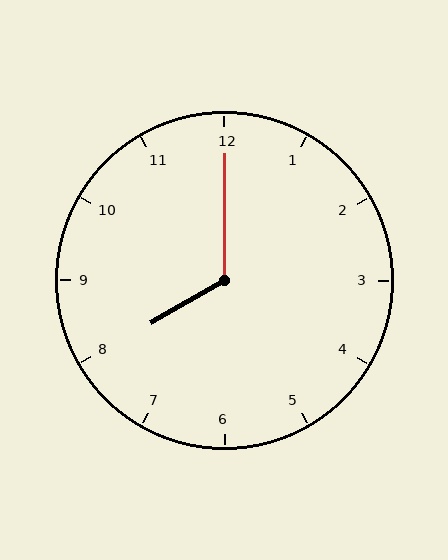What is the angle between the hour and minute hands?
Approximately 120 degrees.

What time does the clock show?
8:00.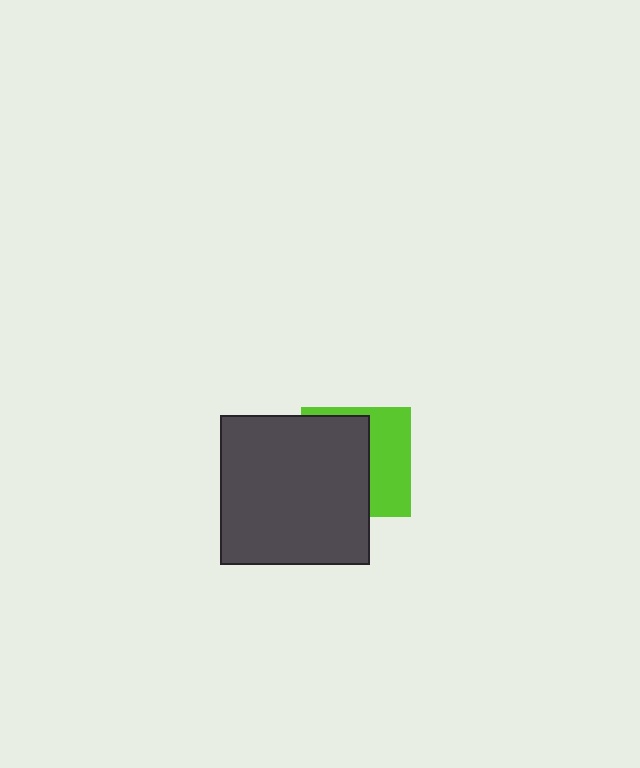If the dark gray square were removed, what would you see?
You would see the complete lime square.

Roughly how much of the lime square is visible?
A small part of it is visible (roughly 43%).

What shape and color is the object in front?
The object in front is a dark gray square.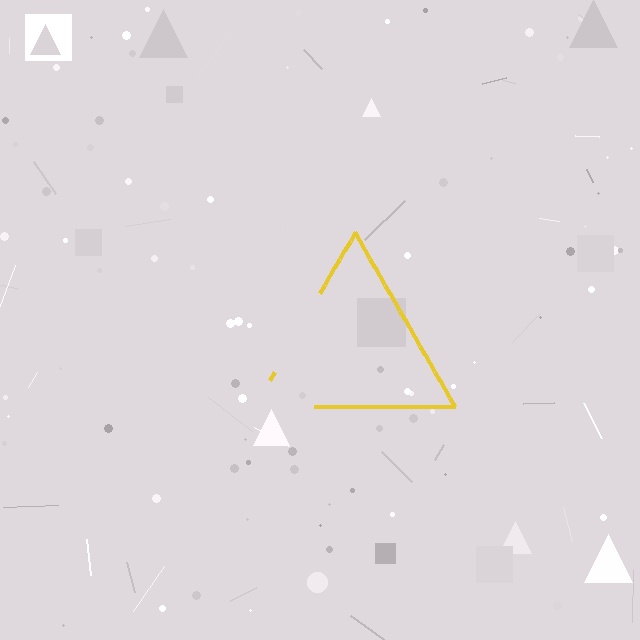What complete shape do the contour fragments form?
The contour fragments form a triangle.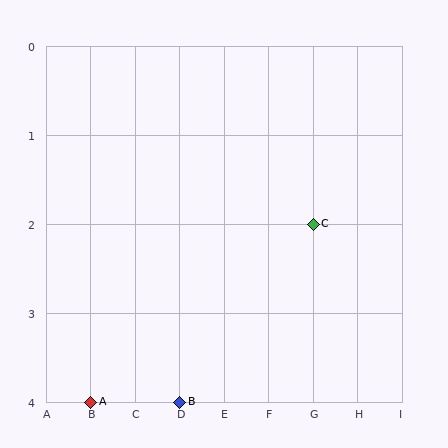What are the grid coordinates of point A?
Point A is at grid coordinates (B, 4).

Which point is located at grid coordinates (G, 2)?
Point C is at (G, 2).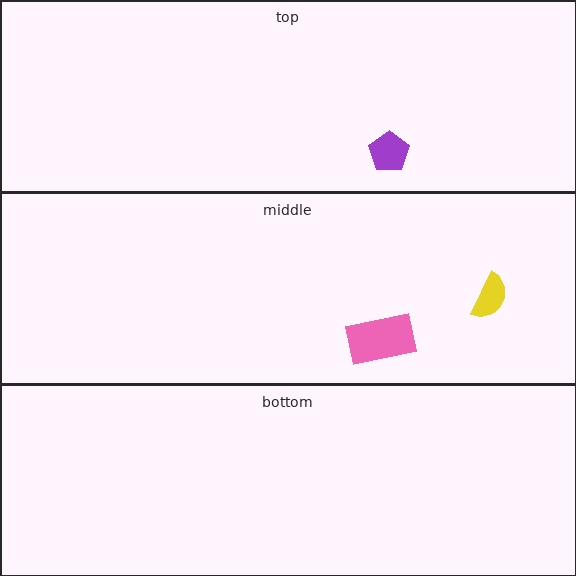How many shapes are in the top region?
1.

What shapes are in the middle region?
The yellow semicircle, the pink rectangle.